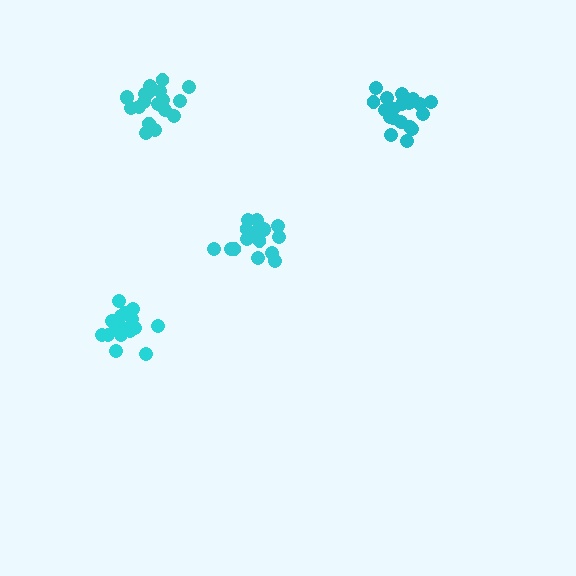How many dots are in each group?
Group 1: 17 dots, Group 2: 21 dots, Group 3: 19 dots, Group 4: 21 dots (78 total).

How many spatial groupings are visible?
There are 4 spatial groupings.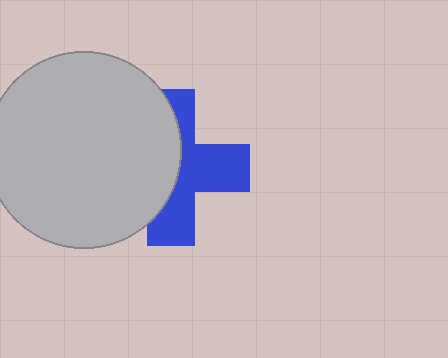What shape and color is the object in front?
The object in front is a light gray circle.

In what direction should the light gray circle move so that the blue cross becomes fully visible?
The light gray circle should move left. That is the shortest direction to clear the overlap and leave the blue cross fully visible.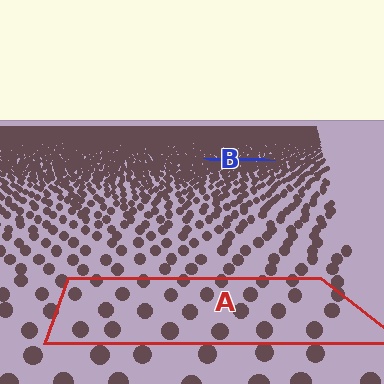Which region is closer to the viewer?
Region A is closer. The texture elements there are larger and more spread out.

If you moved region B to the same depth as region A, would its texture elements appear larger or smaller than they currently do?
They would appear larger. At a closer depth, the same texture elements are projected at a bigger on-screen size.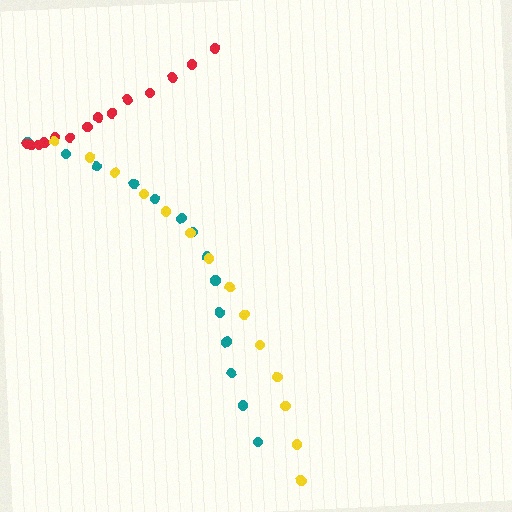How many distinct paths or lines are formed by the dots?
There are 3 distinct paths.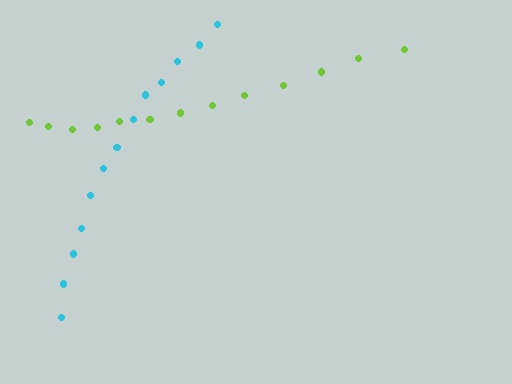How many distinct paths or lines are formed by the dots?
There are 2 distinct paths.